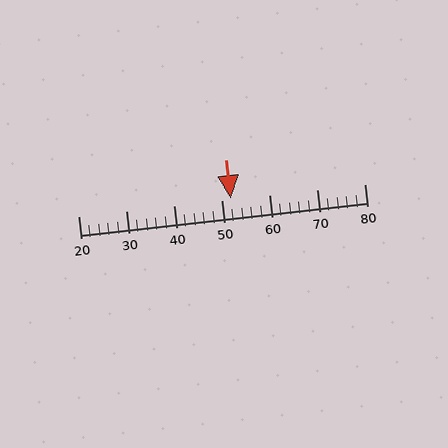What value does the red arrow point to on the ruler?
The red arrow points to approximately 52.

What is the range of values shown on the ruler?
The ruler shows values from 20 to 80.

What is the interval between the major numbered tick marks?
The major tick marks are spaced 10 units apart.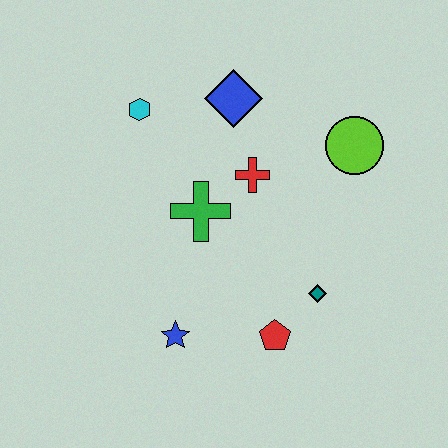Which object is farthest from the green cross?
The lime circle is farthest from the green cross.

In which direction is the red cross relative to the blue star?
The red cross is above the blue star.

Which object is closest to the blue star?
The red pentagon is closest to the blue star.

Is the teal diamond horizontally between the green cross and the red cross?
No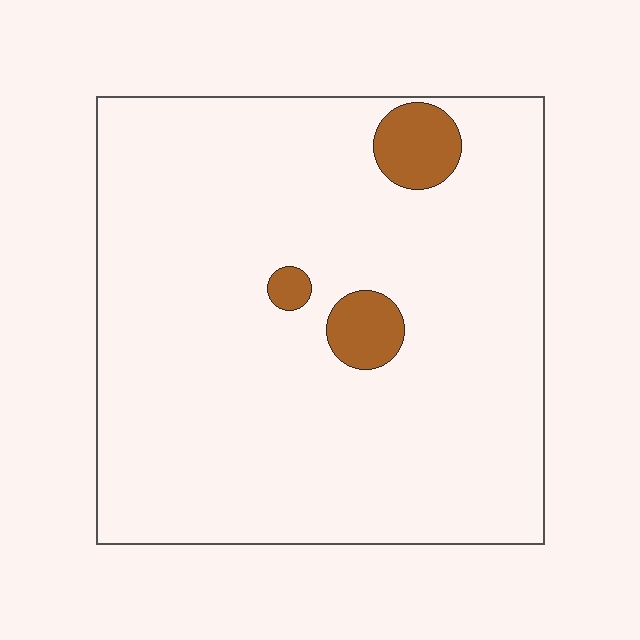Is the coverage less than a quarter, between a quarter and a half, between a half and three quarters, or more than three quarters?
Less than a quarter.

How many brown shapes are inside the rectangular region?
3.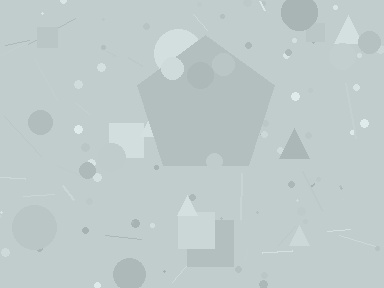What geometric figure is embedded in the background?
A pentagon is embedded in the background.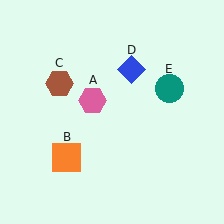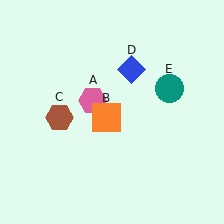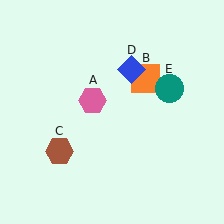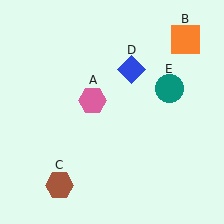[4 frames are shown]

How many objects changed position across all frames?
2 objects changed position: orange square (object B), brown hexagon (object C).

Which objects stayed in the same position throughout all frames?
Pink hexagon (object A) and blue diamond (object D) and teal circle (object E) remained stationary.